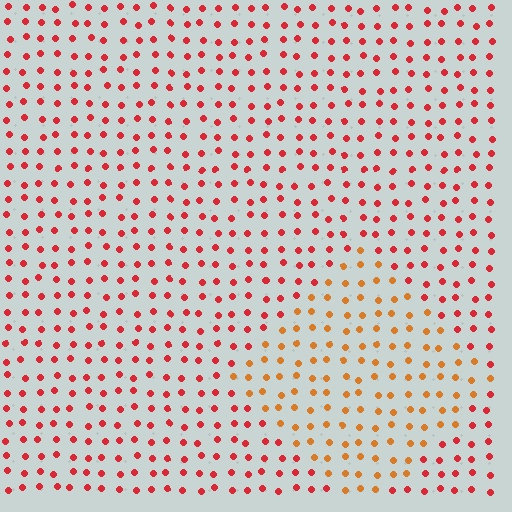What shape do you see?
I see a diamond.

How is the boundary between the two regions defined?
The boundary is defined purely by a slight shift in hue (about 33 degrees). Spacing, size, and orientation are identical on both sides.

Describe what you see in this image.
The image is filled with small red elements in a uniform arrangement. A diamond-shaped region is visible where the elements are tinted to a slightly different hue, forming a subtle color boundary.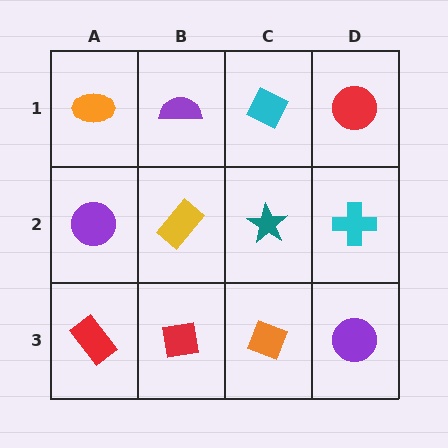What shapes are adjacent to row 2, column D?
A red circle (row 1, column D), a purple circle (row 3, column D), a teal star (row 2, column C).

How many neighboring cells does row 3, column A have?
2.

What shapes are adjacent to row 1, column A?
A purple circle (row 2, column A), a purple semicircle (row 1, column B).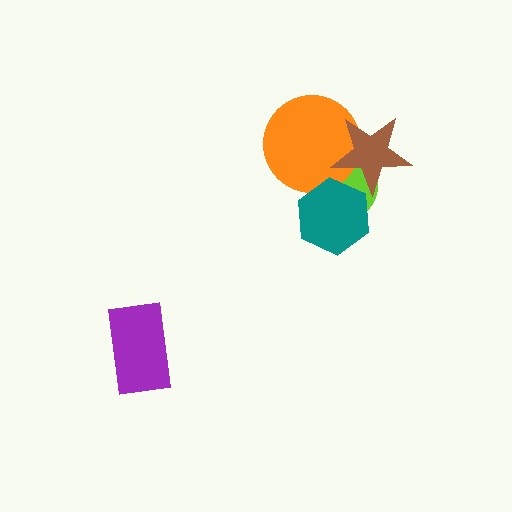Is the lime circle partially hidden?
Yes, it is partially covered by another shape.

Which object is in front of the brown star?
The teal hexagon is in front of the brown star.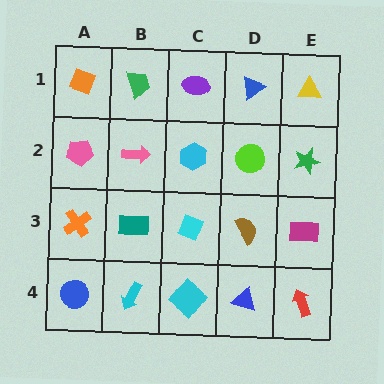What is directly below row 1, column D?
A lime circle.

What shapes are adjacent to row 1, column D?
A lime circle (row 2, column D), a purple ellipse (row 1, column C), a yellow triangle (row 1, column E).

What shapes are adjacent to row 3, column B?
A pink arrow (row 2, column B), a cyan arrow (row 4, column B), an orange cross (row 3, column A), a cyan diamond (row 3, column C).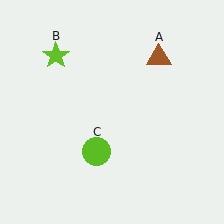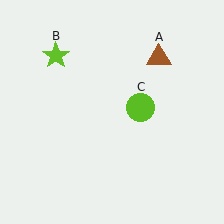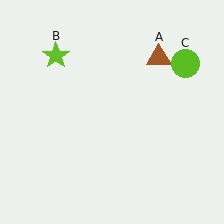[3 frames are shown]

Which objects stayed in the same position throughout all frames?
Brown triangle (object A) and lime star (object B) remained stationary.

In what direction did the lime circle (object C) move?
The lime circle (object C) moved up and to the right.